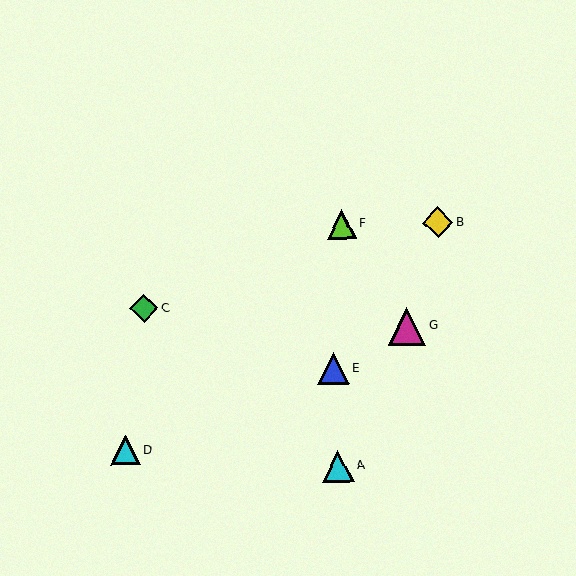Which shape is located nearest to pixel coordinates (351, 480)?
The cyan triangle (labeled A) at (338, 466) is nearest to that location.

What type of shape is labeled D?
Shape D is a cyan triangle.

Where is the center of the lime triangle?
The center of the lime triangle is at (342, 224).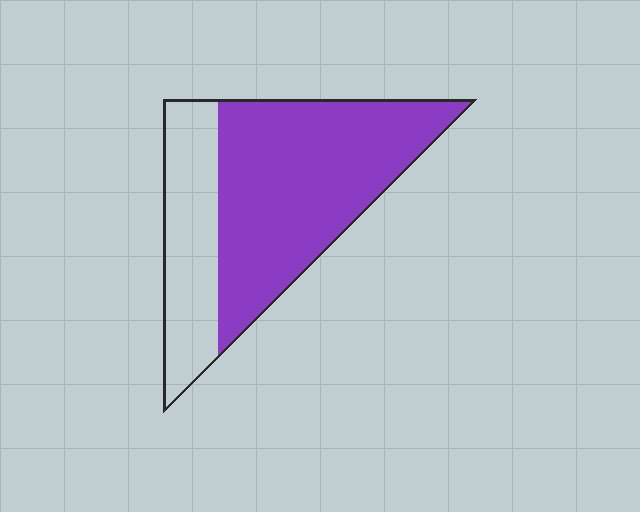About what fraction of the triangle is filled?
About two thirds (2/3).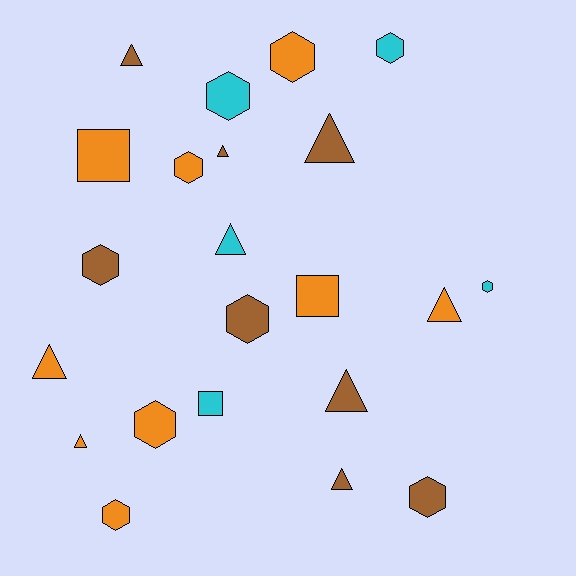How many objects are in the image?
There are 22 objects.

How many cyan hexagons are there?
There are 3 cyan hexagons.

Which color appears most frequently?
Orange, with 9 objects.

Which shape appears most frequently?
Hexagon, with 10 objects.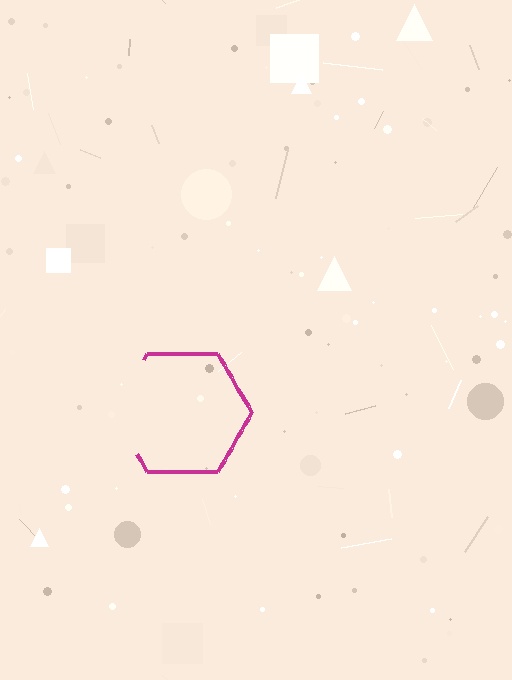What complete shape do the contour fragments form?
The contour fragments form a hexagon.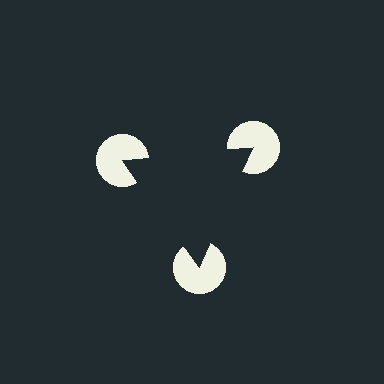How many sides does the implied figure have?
3 sides.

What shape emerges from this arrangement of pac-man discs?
An illusory triangle — its edges are inferred from the aligned wedge cuts in the pac-man discs, not physically drawn.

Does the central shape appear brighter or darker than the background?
It typically appears slightly darker than the background, even though no actual brightness change is drawn.